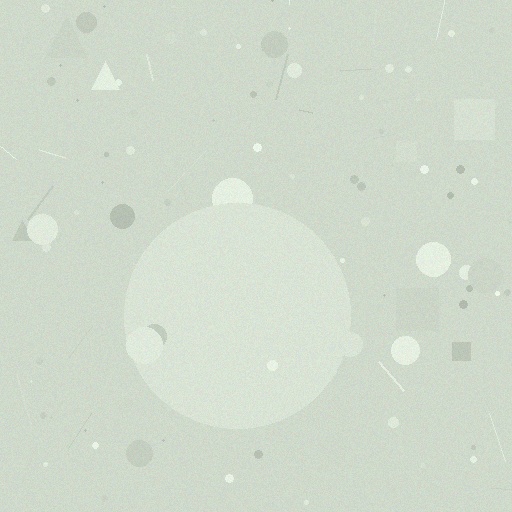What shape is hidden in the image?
A circle is hidden in the image.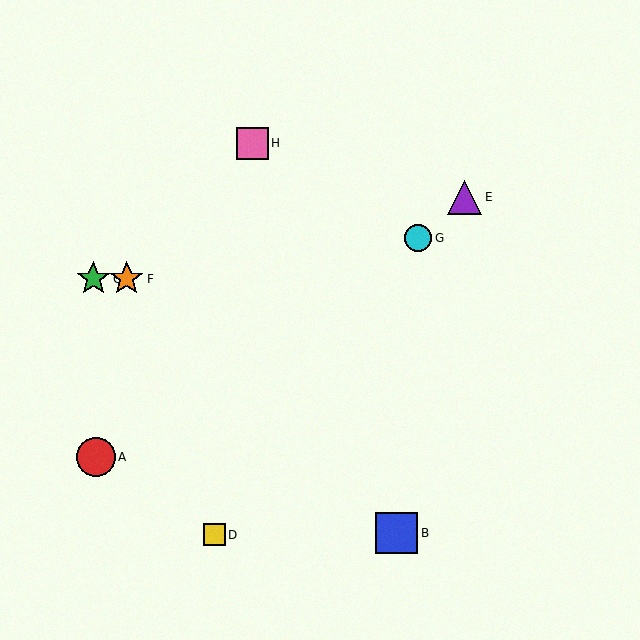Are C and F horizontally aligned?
Yes, both are at y≈279.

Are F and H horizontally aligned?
No, F is at y≈279 and H is at y≈143.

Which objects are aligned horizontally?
Objects C, F are aligned horizontally.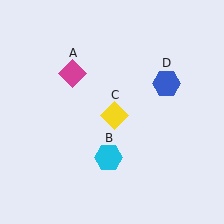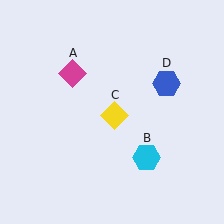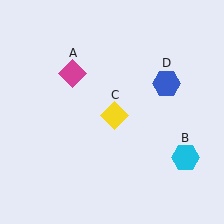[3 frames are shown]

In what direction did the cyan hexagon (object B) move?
The cyan hexagon (object B) moved right.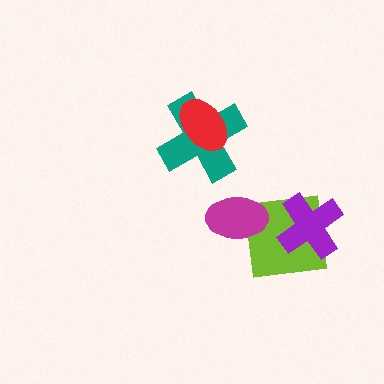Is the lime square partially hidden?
Yes, it is partially covered by another shape.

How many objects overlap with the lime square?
2 objects overlap with the lime square.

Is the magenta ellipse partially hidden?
No, no other shape covers it.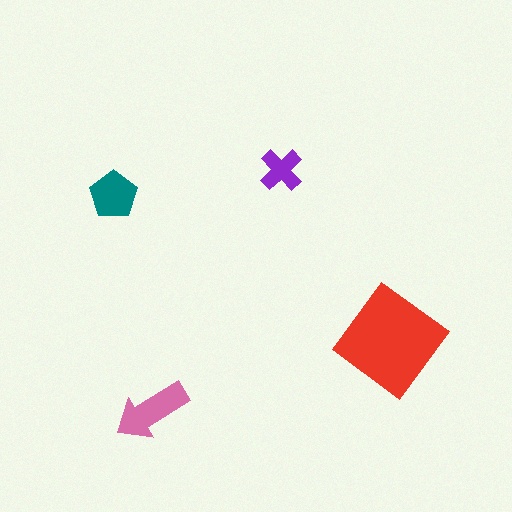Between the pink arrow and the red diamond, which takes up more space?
The red diamond.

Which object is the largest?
The red diamond.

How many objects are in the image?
There are 4 objects in the image.